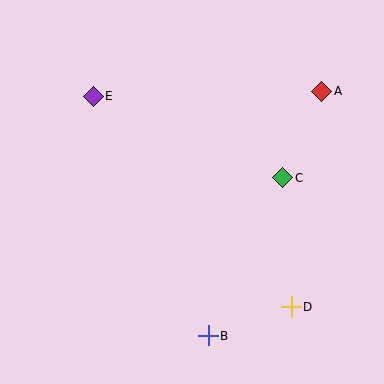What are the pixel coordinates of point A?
Point A is at (321, 91).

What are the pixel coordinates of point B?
Point B is at (208, 336).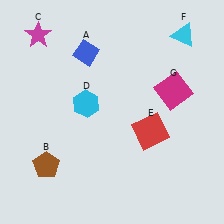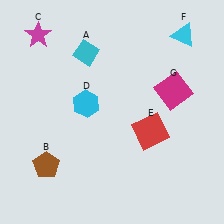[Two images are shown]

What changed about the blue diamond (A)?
In Image 1, A is blue. In Image 2, it changed to cyan.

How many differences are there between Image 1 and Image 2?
There is 1 difference between the two images.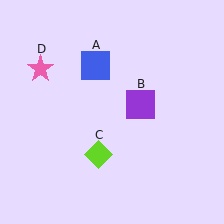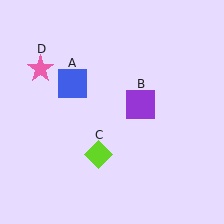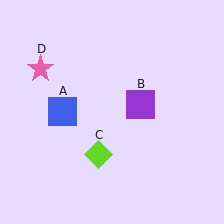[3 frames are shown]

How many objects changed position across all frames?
1 object changed position: blue square (object A).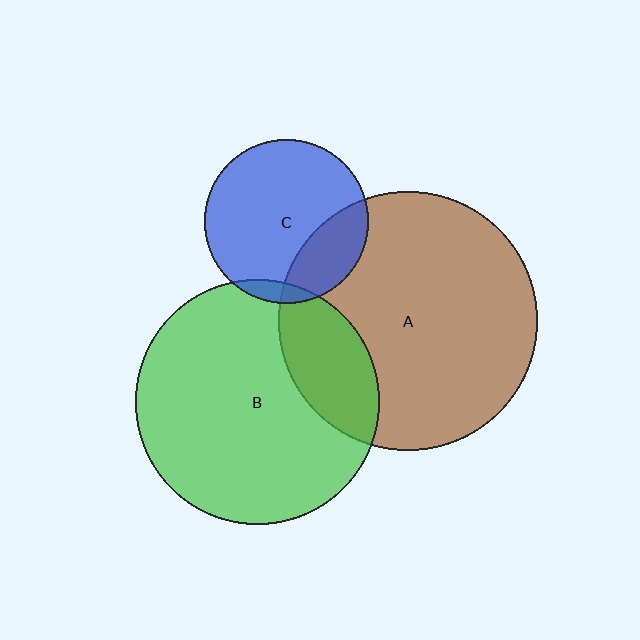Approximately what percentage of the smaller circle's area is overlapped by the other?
Approximately 5%.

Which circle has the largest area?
Circle A (brown).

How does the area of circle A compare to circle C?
Approximately 2.5 times.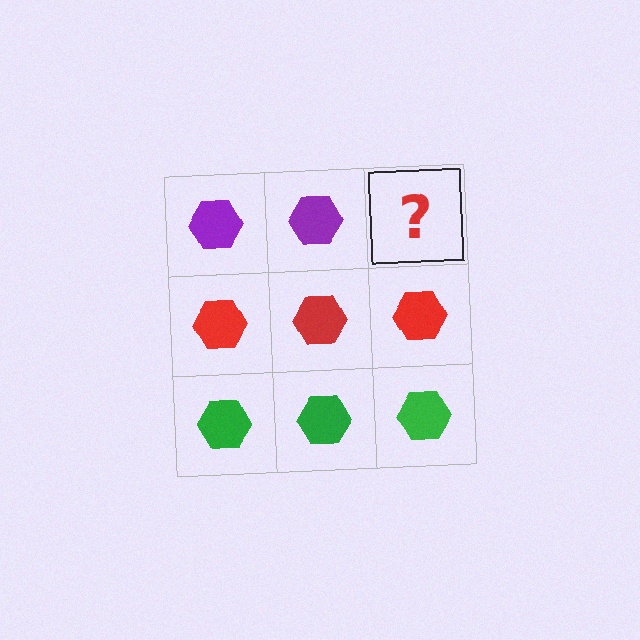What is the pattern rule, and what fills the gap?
The rule is that each row has a consistent color. The gap should be filled with a purple hexagon.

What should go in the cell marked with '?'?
The missing cell should contain a purple hexagon.